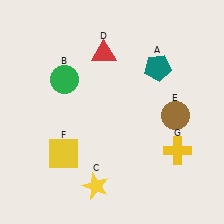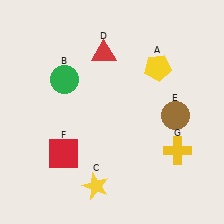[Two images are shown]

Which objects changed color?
A changed from teal to yellow. F changed from yellow to red.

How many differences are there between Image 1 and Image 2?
There are 2 differences between the two images.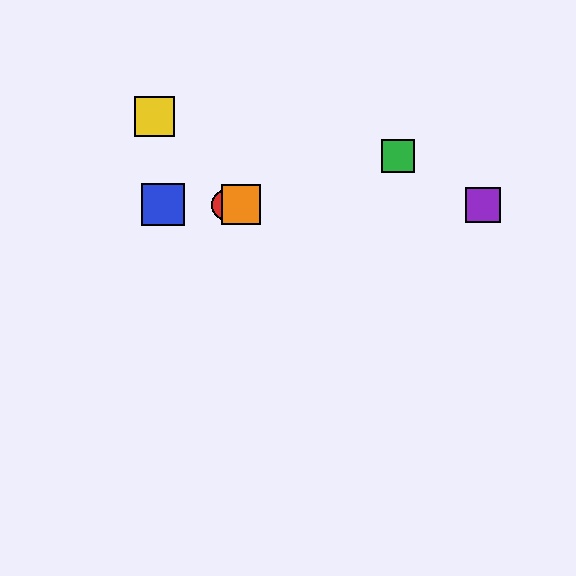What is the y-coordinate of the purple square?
The purple square is at y≈205.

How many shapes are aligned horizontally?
4 shapes (the red circle, the blue square, the purple square, the orange square) are aligned horizontally.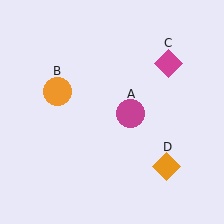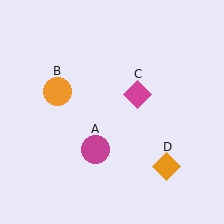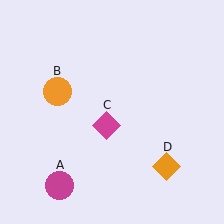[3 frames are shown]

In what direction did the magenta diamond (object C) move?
The magenta diamond (object C) moved down and to the left.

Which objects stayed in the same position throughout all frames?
Orange circle (object B) and orange diamond (object D) remained stationary.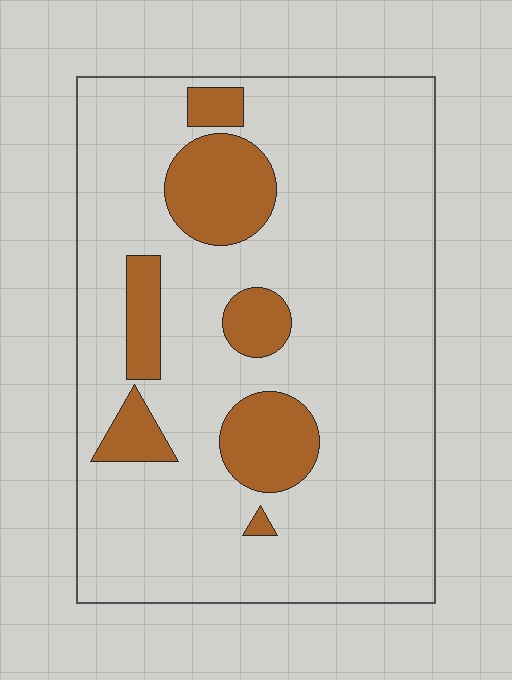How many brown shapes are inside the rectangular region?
7.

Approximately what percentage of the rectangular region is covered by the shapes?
Approximately 15%.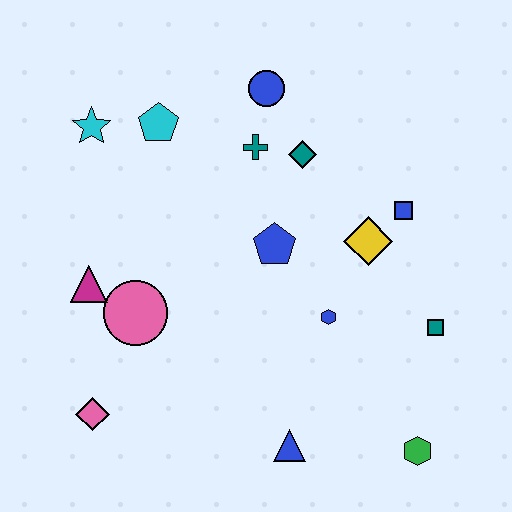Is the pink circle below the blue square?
Yes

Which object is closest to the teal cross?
The teal diamond is closest to the teal cross.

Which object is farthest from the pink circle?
The green hexagon is farthest from the pink circle.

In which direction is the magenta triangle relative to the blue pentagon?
The magenta triangle is to the left of the blue pentagon.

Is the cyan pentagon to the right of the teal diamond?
No